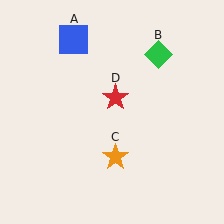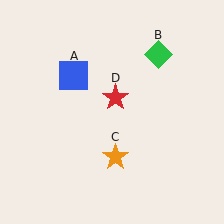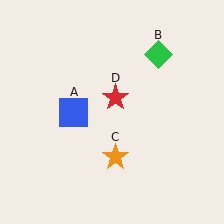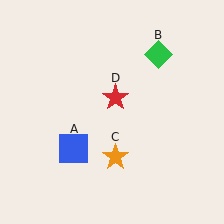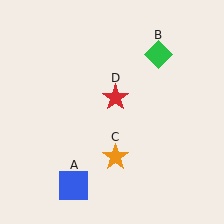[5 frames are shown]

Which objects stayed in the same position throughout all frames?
Green diamond (object B) and orange star (object C) and red star (object D) remained stationary.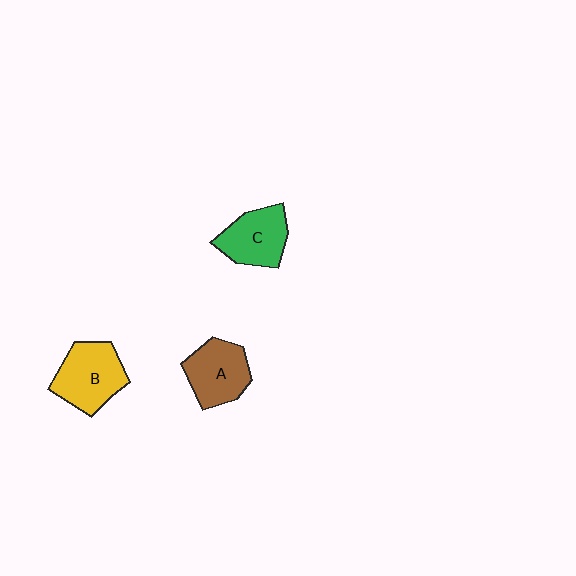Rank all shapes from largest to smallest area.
From largest to smallest: B (yellow), A (brown), C (green).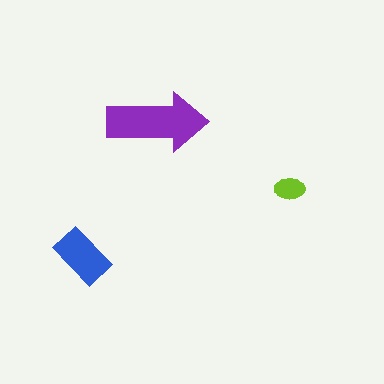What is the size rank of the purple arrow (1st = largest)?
1st.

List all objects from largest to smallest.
The purple arrow, the blue rectangle, the lime ellipse.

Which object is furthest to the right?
The lime ellipse is rightmost.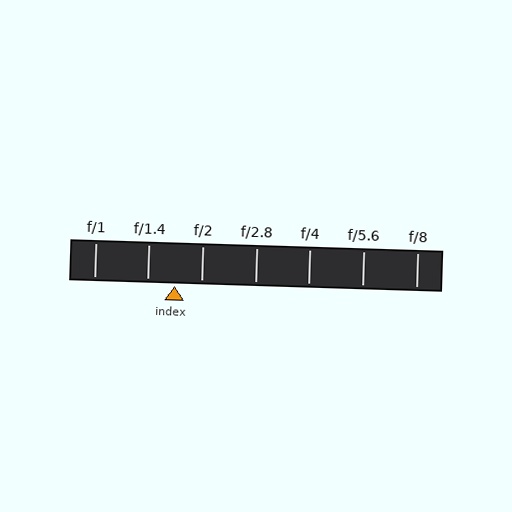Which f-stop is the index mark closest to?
The index mark is closest to f/1.4.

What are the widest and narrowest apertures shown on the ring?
The widest aperture shown is f/1 and the narrowest is f/8.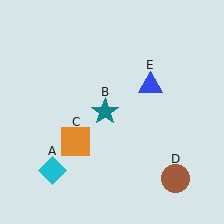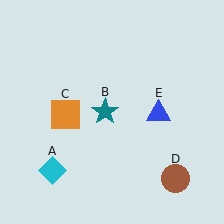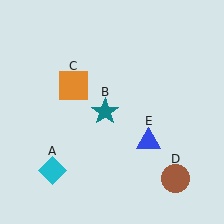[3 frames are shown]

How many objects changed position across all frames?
2 objects changed position: orange square (object C), blue triangle (object E).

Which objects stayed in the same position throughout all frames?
Cyan diamond (object A) and teal star (object B) and brown circle (object D) remained stationary.